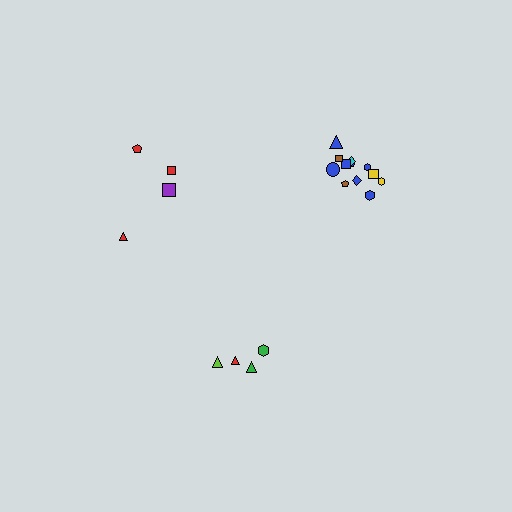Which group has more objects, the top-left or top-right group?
The top-right group.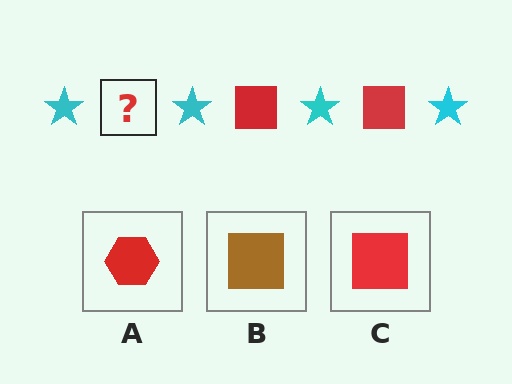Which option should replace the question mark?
Option C.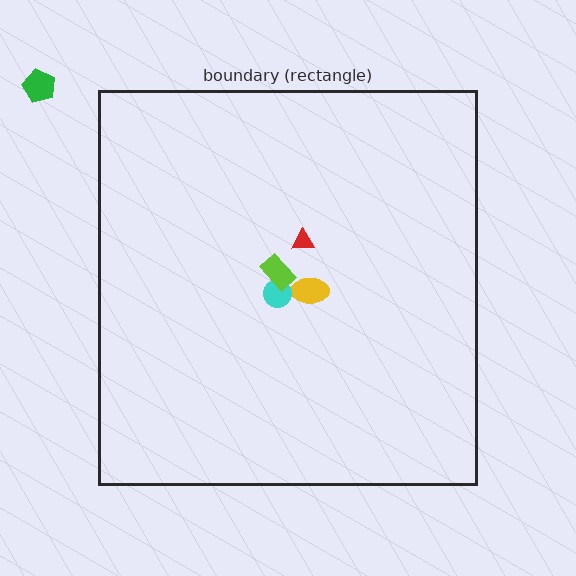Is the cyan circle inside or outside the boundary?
Inside.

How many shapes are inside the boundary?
4 inside, 1 outside.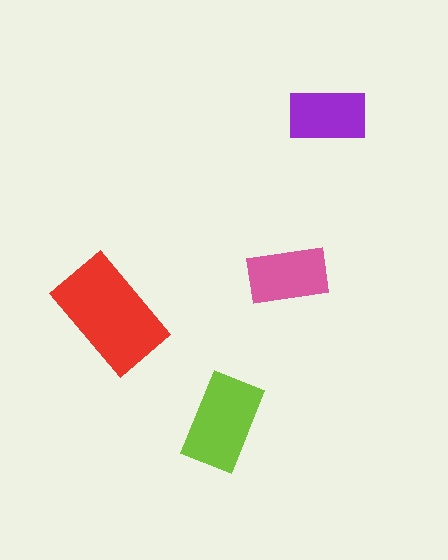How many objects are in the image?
There are 4 objects in the image.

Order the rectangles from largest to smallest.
the red one, the lime one, the pink one, the purple one.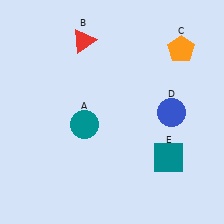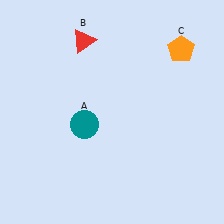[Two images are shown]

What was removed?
The blue circle (D), the teal square (E) were removed in Image 2.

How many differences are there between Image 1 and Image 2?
There are 2 differences between the two images.